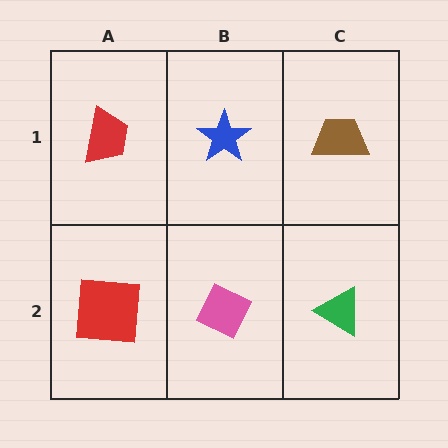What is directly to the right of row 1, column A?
A blue star.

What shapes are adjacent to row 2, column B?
A blue star (row 1, column B), a red square (row 2, column A), a green triangle (row 2, column C).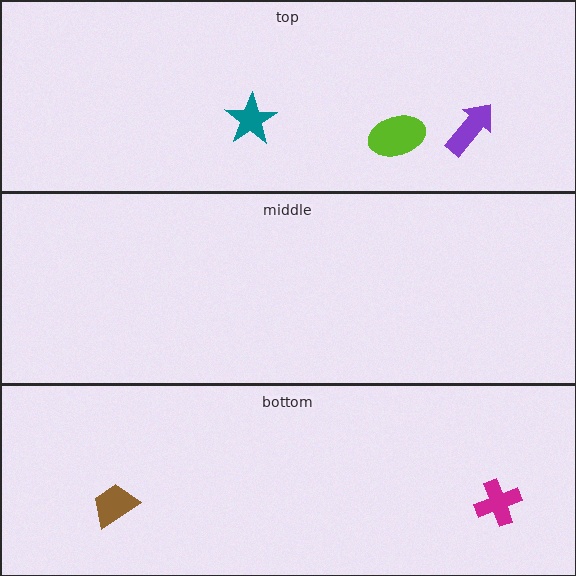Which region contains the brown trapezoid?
The bottom region.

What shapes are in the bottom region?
The magenta cross, the brown trapezoid.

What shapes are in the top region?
The teal star, the purple arrow, the lime ellipse.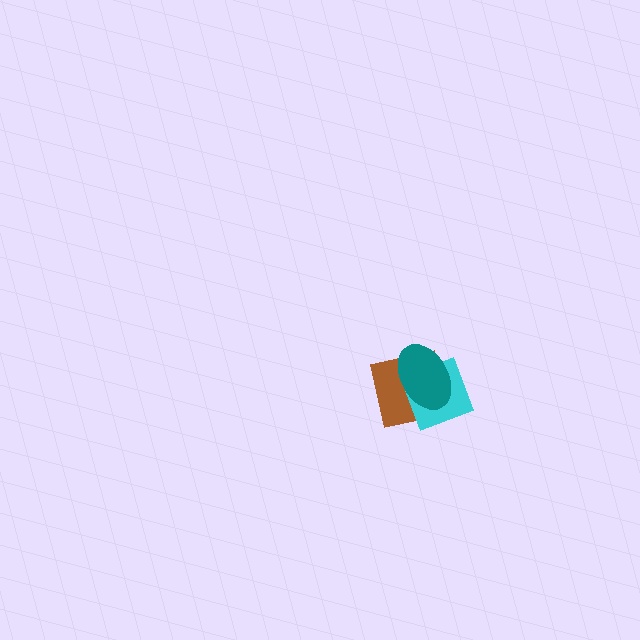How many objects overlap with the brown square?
2 objects overlap with the brown square.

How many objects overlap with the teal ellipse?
2 objects overlap with the teal ellipse.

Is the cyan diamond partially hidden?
Yes, it is partially covered by another shape.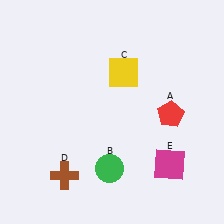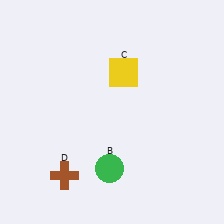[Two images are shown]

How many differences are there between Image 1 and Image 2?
There are 2 differences between the two images.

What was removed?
The magenta square (E), the red pentagon (A) were removed in Image 2.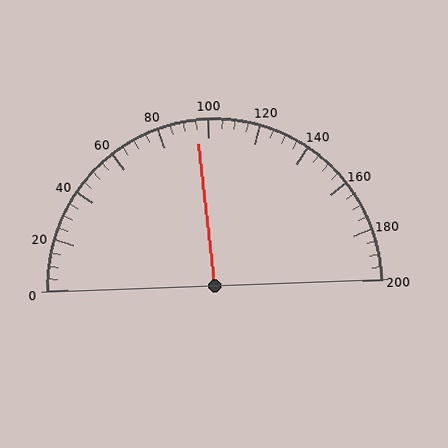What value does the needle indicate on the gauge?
The needle indicates approximately 95.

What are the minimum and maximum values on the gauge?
The gauge ranges from 0 to 200.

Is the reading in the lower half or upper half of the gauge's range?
The reading is in the lower half of the range (0 to 200).